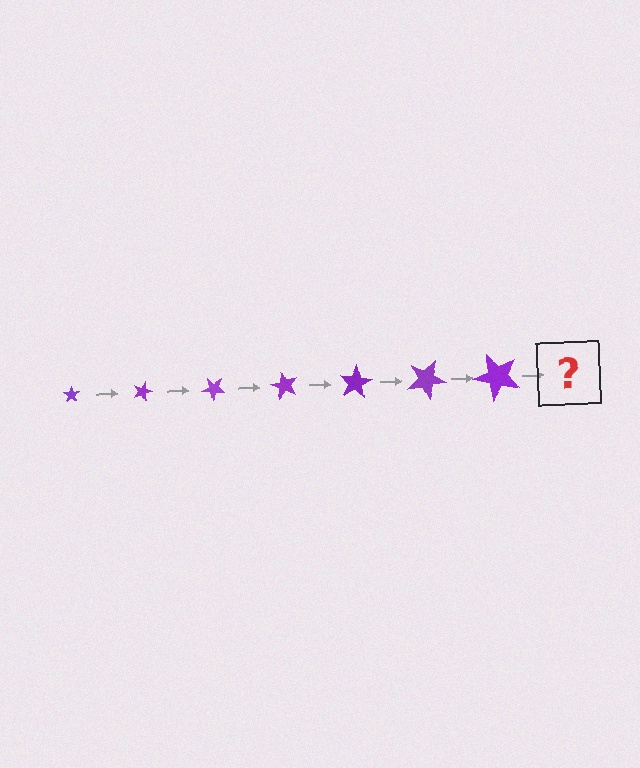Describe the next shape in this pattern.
It should be a star, larger than the previous one and rotated 140 degrees from the start.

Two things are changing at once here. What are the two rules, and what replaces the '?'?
The two rules are that the star grows larger each step and it rotates 20 degrees each step. The '?' should be a star, larger than the previous one and rotated 140 degrees from the start.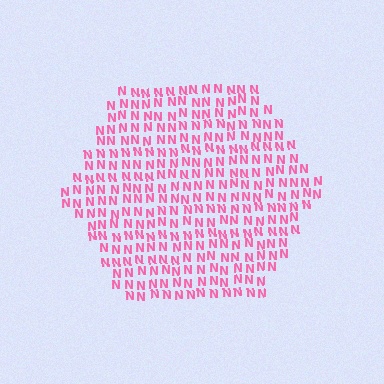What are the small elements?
The small elements are letter N's.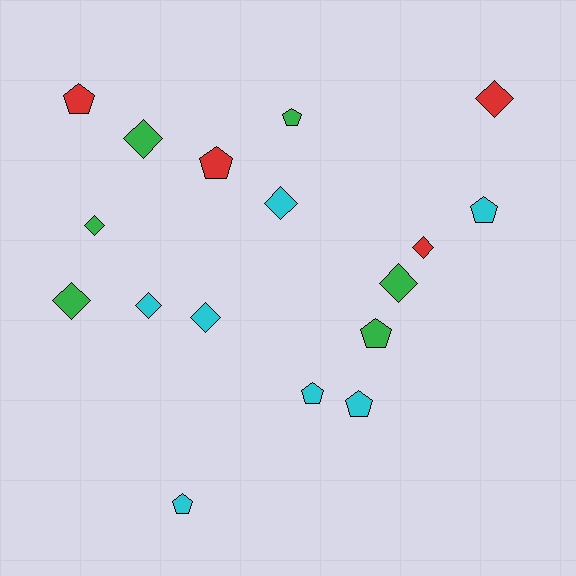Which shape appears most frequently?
Diamond, with 9 objects.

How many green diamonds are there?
There are 4 green diamonds.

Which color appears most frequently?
Cyan, with 7 objects.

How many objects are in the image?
There are 17 objects.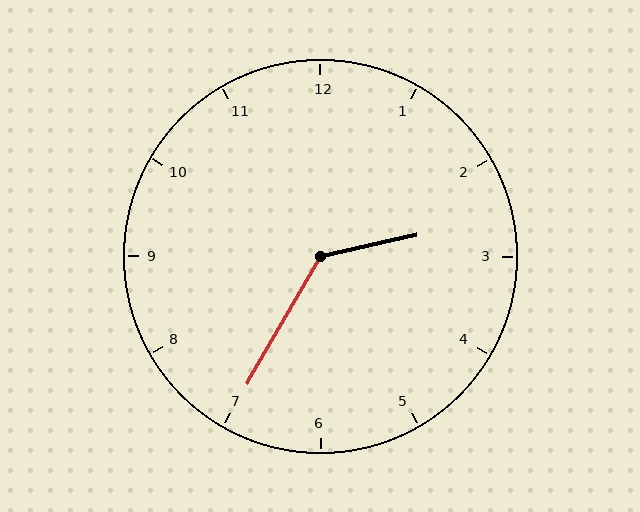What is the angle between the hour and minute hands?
Approximately 132 degrees.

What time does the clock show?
2:35.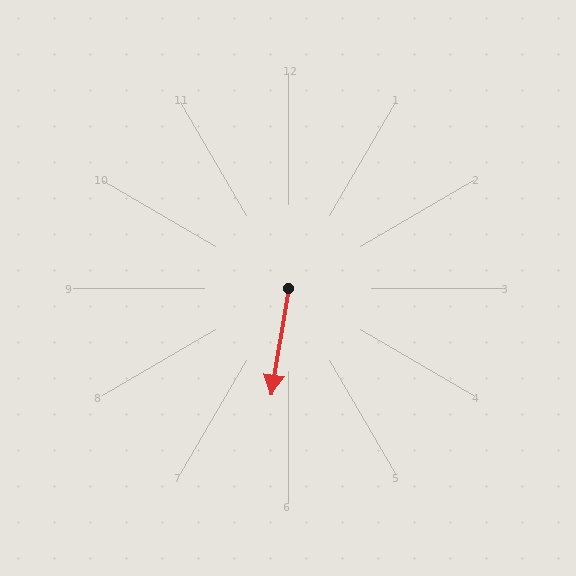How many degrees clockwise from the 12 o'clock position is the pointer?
Approximately 189 degrees.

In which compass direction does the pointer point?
South.